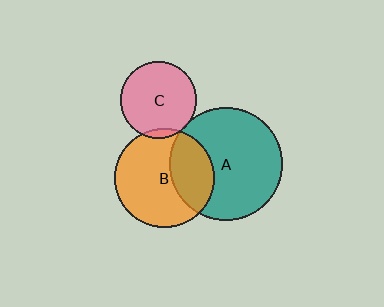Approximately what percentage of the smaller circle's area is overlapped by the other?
Approximately 5%.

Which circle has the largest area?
Circle A (teal).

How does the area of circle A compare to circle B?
Approximately 1.3 times.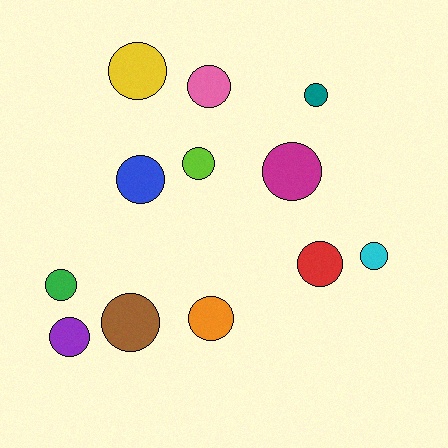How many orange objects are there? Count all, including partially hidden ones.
There is 1 orange object.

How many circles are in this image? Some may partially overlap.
There are 12 circles.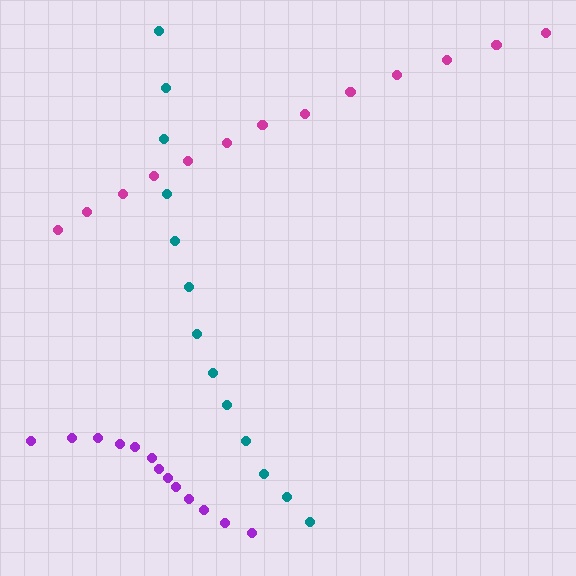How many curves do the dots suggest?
There are 3 distinct paths.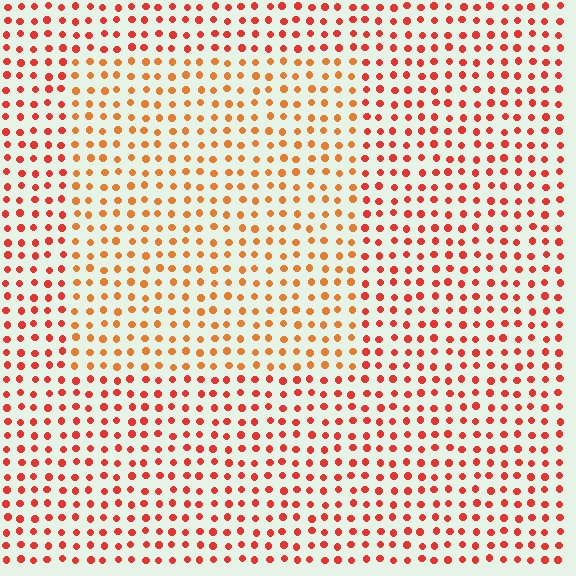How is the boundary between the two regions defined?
The boundary is defined purely by a slight shift in hue (about 25 degrees). Spacing, size, and orientation are identical on both sides.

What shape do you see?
I see a rectangle.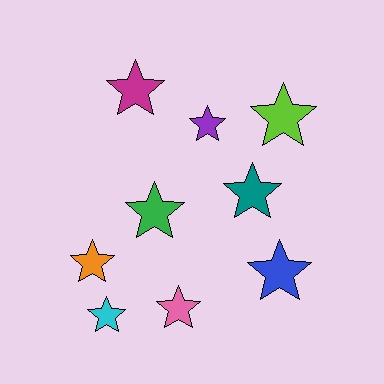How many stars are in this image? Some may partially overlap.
There are 9 stars.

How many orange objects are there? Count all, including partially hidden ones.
There is 1 orange object.